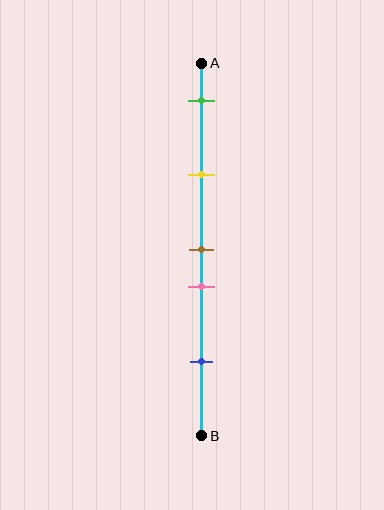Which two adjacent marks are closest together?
The brown and pink marks are the closest adjacent pair.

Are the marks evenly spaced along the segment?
No, the marks are not evenly spaced.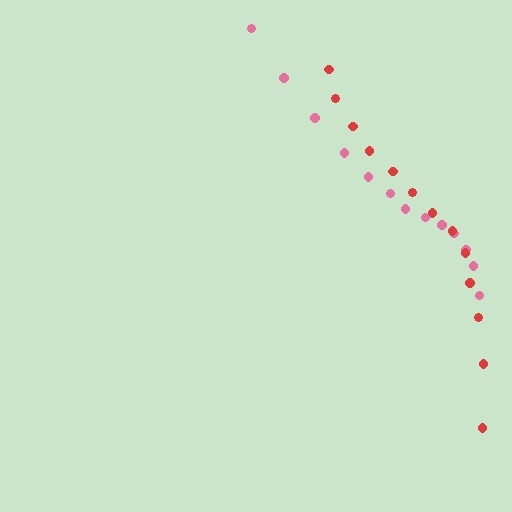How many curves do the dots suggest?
There are 2 distinct paths.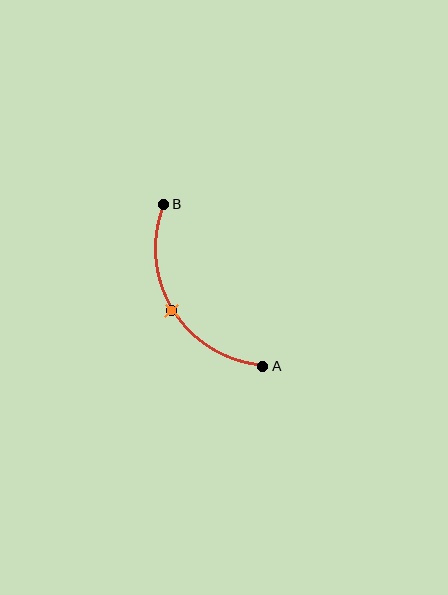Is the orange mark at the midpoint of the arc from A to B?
Yes. The orange mark lies on the arc at equal arc-length from both A and B — it is the arc midpoint.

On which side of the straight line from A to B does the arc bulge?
The arc bulges to the left of the straight line connecting A and B.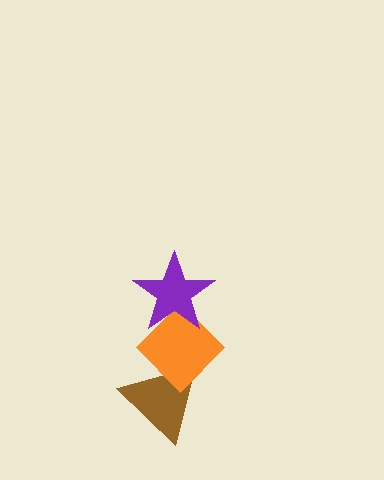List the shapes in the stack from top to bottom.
From top to bottom: the purple star, the orange diamond, the brown triangle.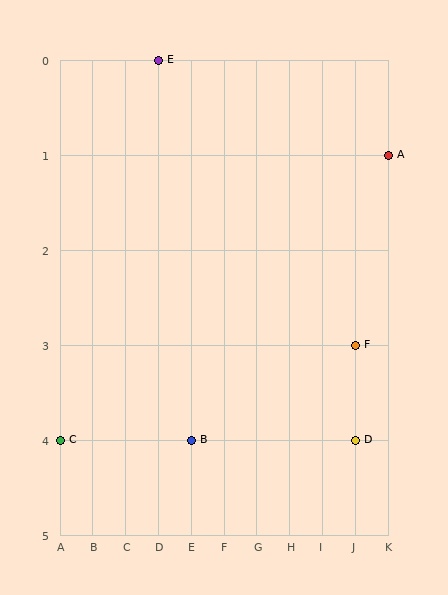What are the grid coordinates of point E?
Point E is at grid coordinates (D, 0).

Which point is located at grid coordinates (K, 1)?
Point A is at (K, 1).